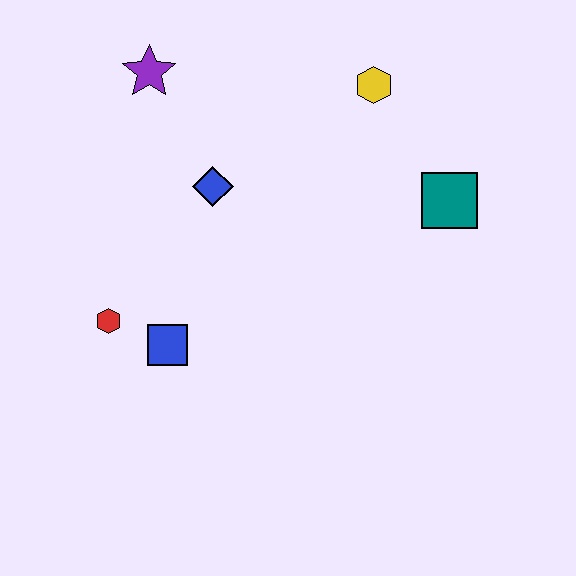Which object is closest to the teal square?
The yellow hexagon is closest to the teal square.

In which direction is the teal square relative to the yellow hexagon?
The teal square is below the yellow hexagon.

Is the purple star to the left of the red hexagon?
No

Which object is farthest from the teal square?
The red hexagon is farthest from the teal square.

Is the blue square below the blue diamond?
Yes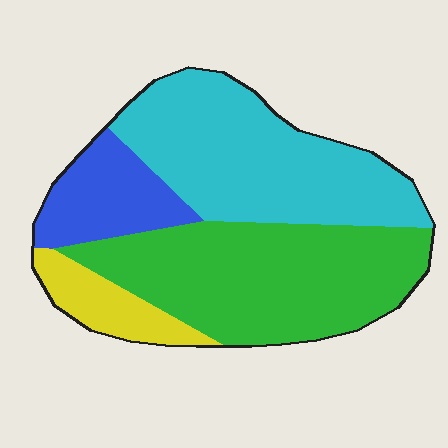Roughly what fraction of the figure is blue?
Blue takes up about one eighth (1/8) of the figure.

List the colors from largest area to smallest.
From largest to smallest: green, cyan, blue, yellow.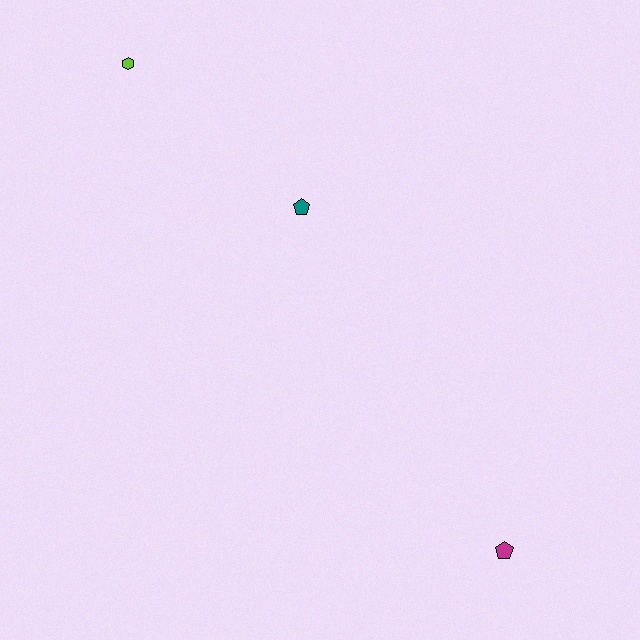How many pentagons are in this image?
There are 2 pentagons.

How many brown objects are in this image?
There are no brown objects.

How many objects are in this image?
There are 3 objects.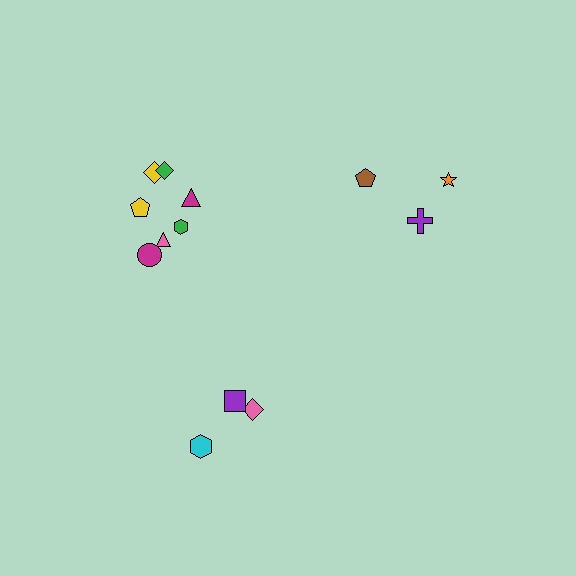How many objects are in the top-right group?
There are 3 objects.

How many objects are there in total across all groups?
There are 13 objects.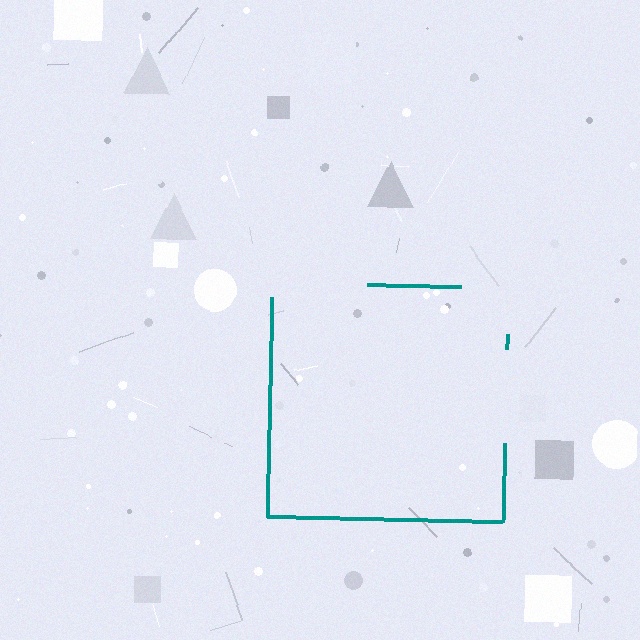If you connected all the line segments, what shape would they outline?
They would outline a square.